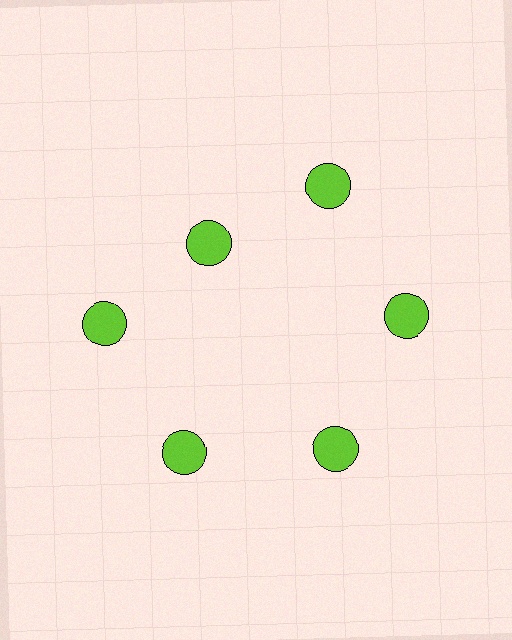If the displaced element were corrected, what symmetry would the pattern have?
It would have 6-fold rotational symmetry — the pattern would map onto itself every 60 degrees.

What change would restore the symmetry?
The symmetry would be restored by moving it outward, back onto the ring so that all 6 circles sit at equal angles and equal distance from the center.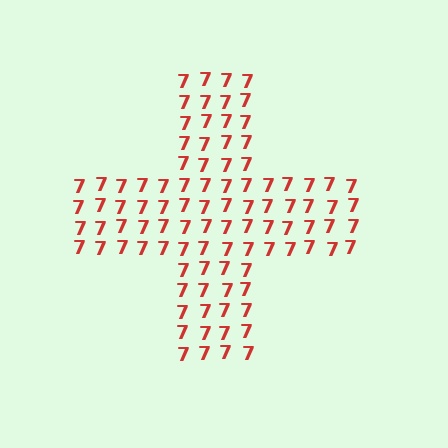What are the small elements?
The small elements are digit 7's.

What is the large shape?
The large shape is a cross.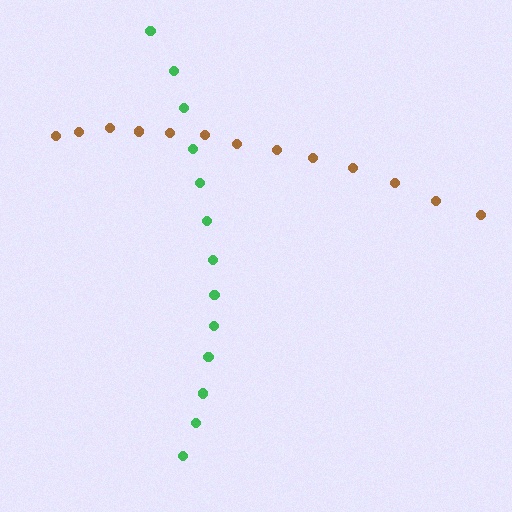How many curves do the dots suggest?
There are 2 distinct paths.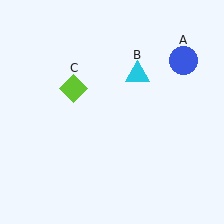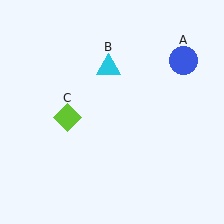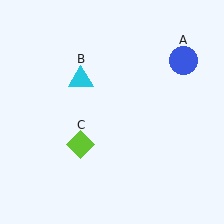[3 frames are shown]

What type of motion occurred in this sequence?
The cyan triangle (object B), lime diamond (object C) rotated counterclockwise around the center of the scene.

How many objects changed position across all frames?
2 objects changed position: cyan triangle (object B), lime diamond (object C).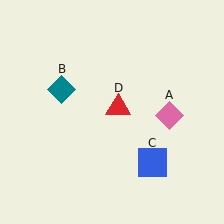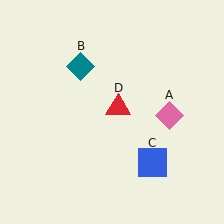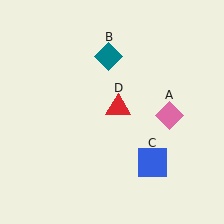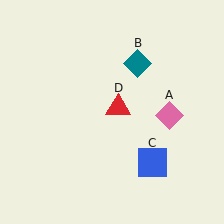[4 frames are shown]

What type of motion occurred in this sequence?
The teal diamond (object B) rotated clockwise around the center of the scene.